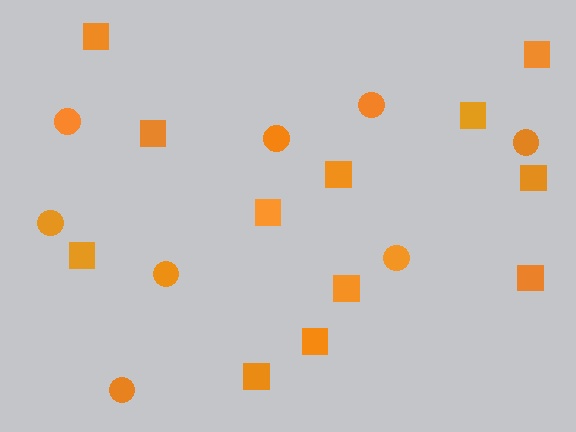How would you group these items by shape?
There are 2 groups: one group of circles (8) and one group of squares (12).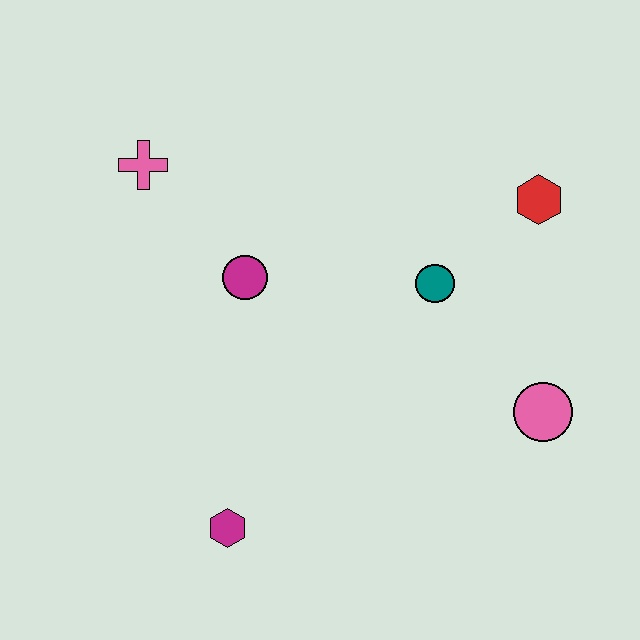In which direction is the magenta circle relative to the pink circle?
The magenta circle is to the left of the pink circle.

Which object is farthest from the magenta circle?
The pink circle is farthest from the magenta circle.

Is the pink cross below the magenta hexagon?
No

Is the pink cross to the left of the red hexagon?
Yes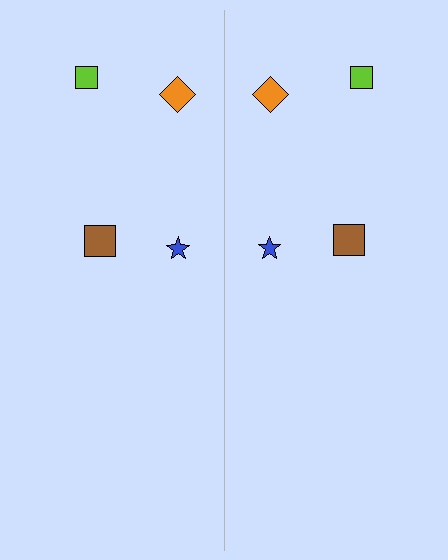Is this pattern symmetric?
Yes, this pattern has bilateral (reflection) symmetry.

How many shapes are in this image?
There are 8 shapes in this image.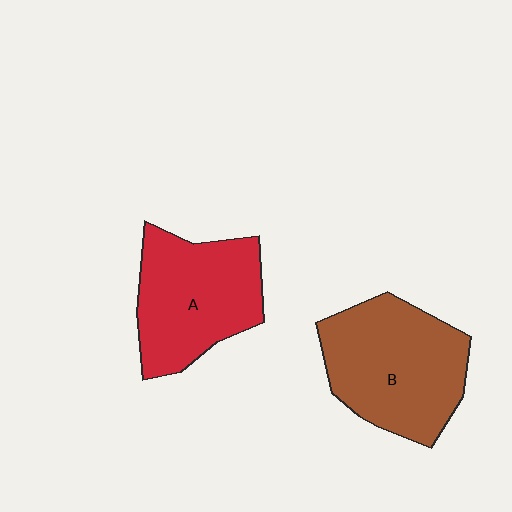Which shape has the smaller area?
Shape A (red).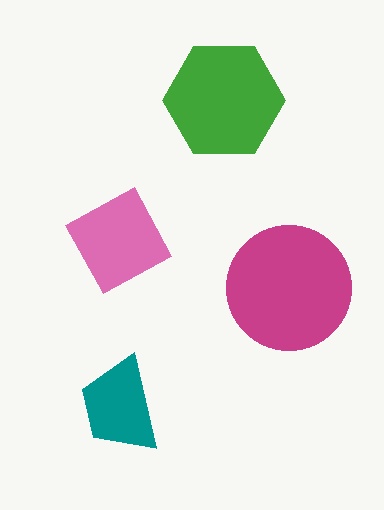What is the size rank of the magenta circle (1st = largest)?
1st.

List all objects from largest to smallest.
The magenta circle, the green hexagon, the pink diamond, the teal trapezoid.